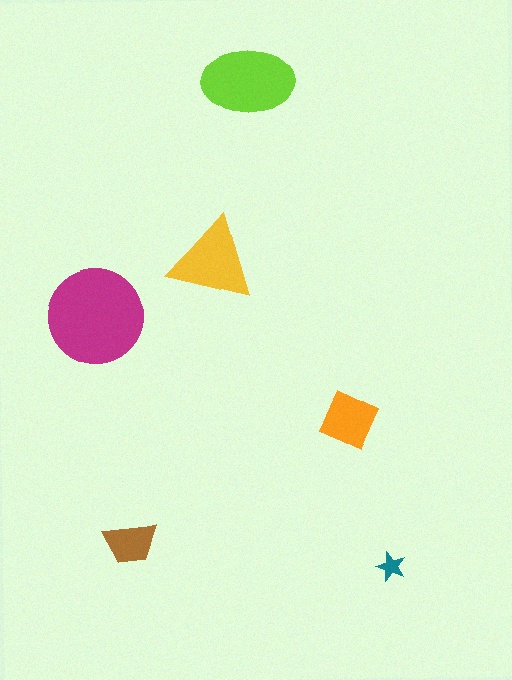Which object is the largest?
The magenta circle.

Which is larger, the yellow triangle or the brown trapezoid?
The yellow triangle.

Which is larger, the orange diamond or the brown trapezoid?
The orange diamond.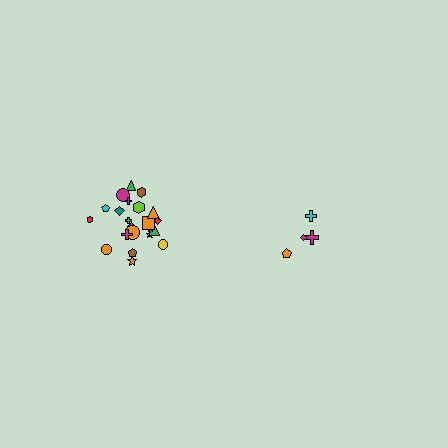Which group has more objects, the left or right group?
The left group.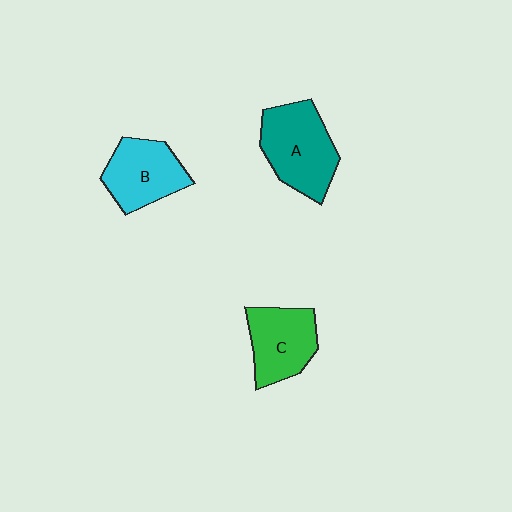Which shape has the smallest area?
Shape C (green).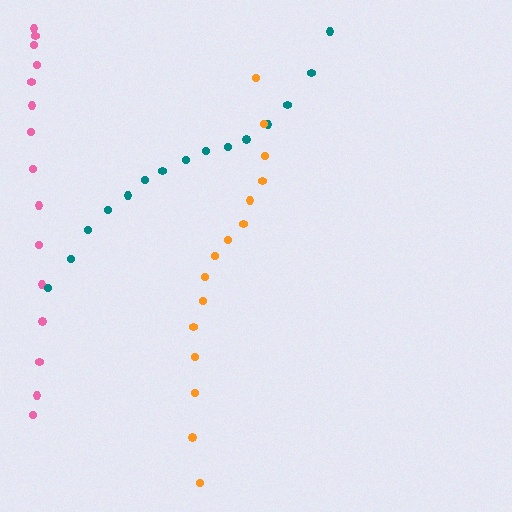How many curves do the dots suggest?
There are 3 distinct paths.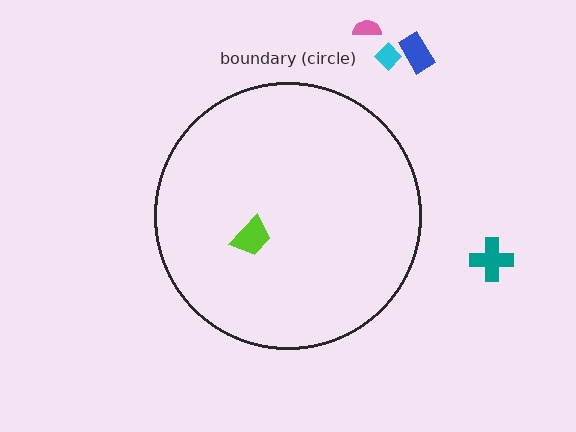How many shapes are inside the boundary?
1 inside, 4 outside.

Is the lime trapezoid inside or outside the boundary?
Inside.